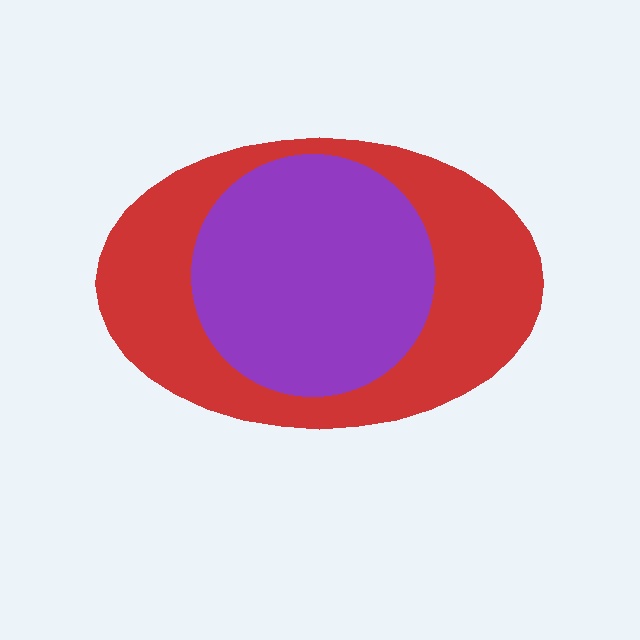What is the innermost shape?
The purple circle.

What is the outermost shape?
The red ellipse.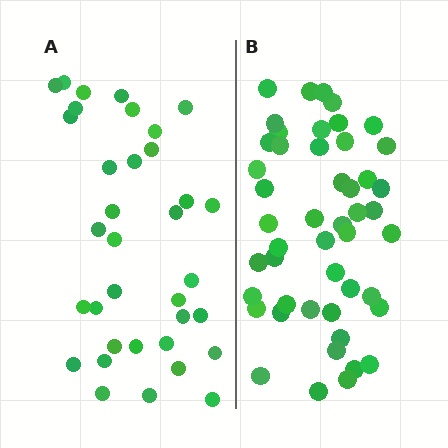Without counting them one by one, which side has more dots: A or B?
Region B (the right region) has more dots.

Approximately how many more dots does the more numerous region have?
Region B has approximately 15 more dots than region A.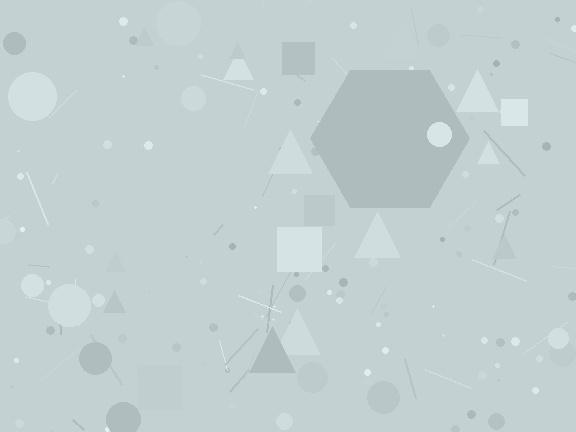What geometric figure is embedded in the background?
A hexagon is embedded in the background.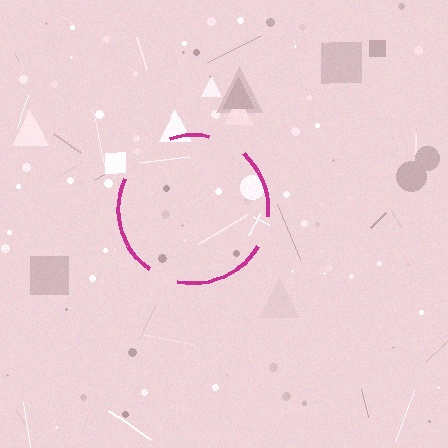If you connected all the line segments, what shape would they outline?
They would outline a circle.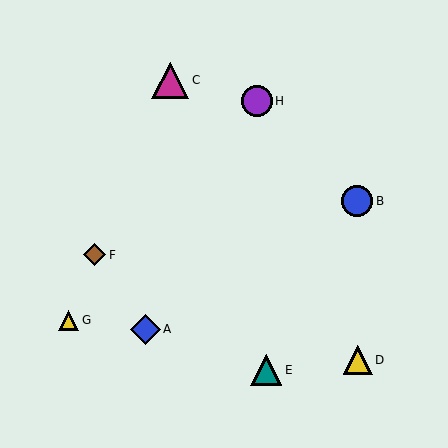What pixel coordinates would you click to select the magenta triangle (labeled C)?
Click at (170, 80) to select the magenta triangle C.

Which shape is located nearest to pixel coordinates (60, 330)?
The yellow triangle (labeled G) at (69, 320) is nearest to that location.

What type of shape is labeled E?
Shape E is a teal triangle.